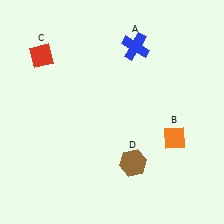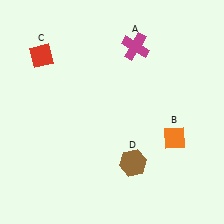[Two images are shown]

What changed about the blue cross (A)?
In Image 1, A is blue. In Image 2, it changed to magenta.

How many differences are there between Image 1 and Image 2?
There is 1 difference between the two images.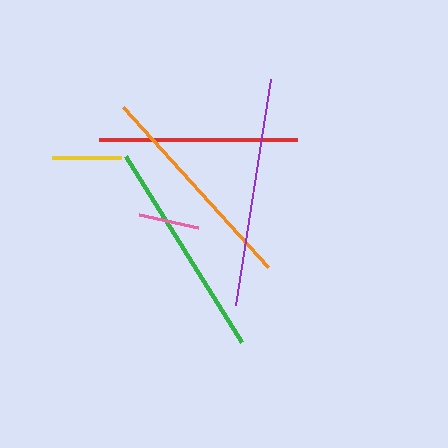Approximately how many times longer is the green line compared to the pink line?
The green line is approximately 3.6 times the length of the pink line.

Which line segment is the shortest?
The pink line is the shortest at approximately 61 pixels.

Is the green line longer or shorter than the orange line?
The green line is longer than the orange line.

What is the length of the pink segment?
The pink segment is approximately 61 pixels long.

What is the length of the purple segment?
The purple segment is approximately 228 pixels long.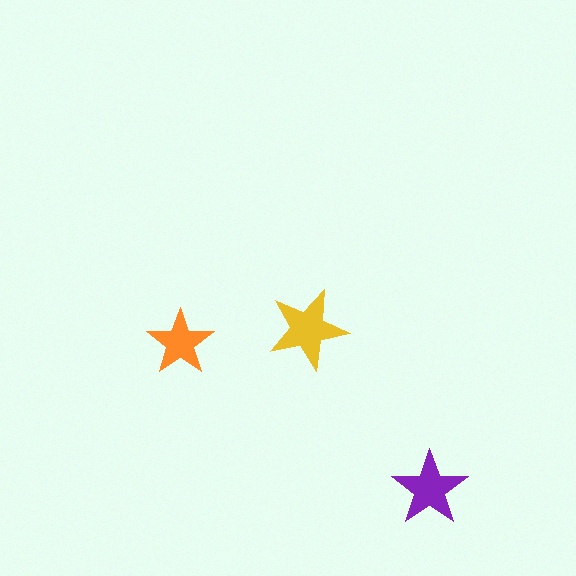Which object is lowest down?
The purple star is bottommost.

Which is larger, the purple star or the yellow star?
The yellow one.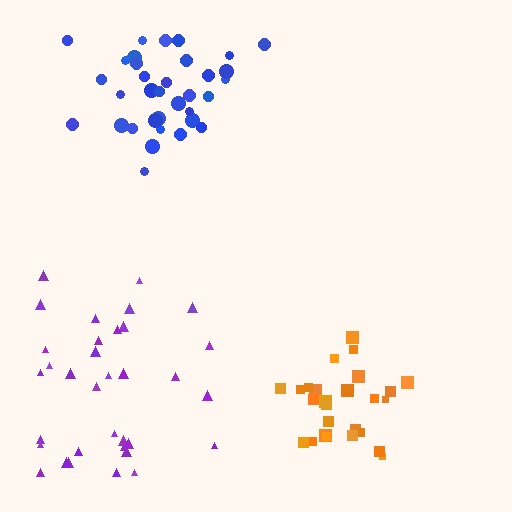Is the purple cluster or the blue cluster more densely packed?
Blue.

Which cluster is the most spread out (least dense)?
Purple.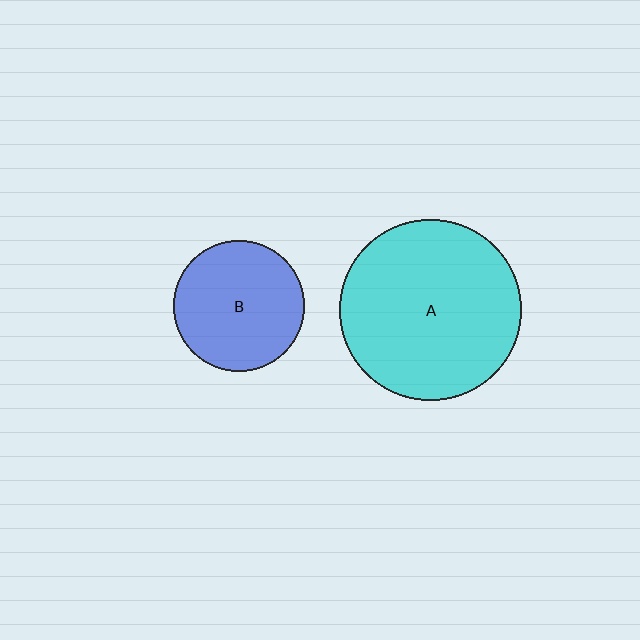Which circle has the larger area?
Circle A (cyan).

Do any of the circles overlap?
No, none of the circles overlap.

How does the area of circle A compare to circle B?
Approximately 1.9 times.